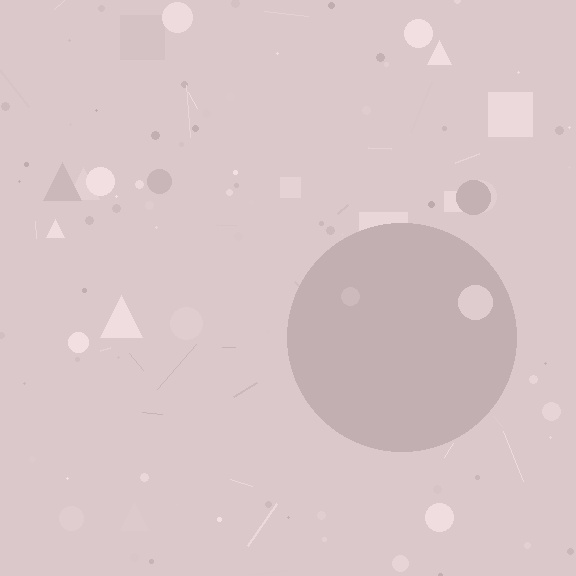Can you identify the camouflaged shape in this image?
The camouflaged shape is a circle.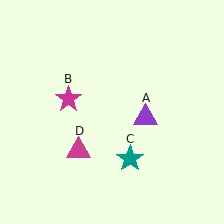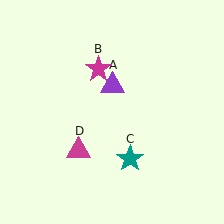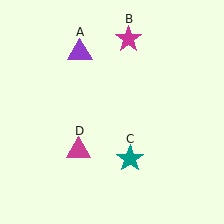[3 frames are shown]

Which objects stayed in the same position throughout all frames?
Teal star (object C) and magenta triangle (object D) remained stationary.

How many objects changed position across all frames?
2 objects changed position: purple triangle (object A), magenta star (object B).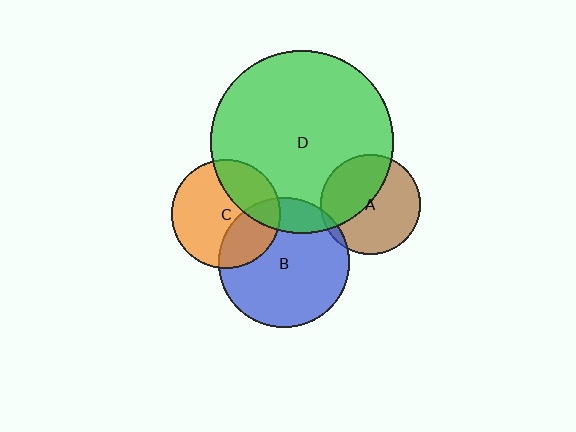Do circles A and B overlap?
Yes.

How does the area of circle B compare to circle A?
Approximately 1.7 times.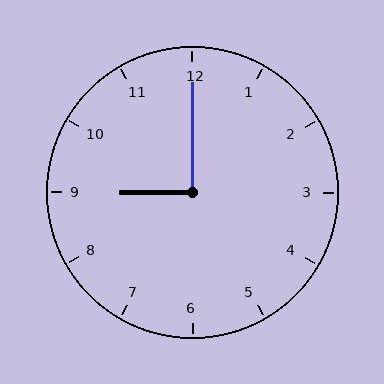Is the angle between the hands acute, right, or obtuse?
It is right.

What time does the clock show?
9:00.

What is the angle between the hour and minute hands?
Approximately 90 degrees.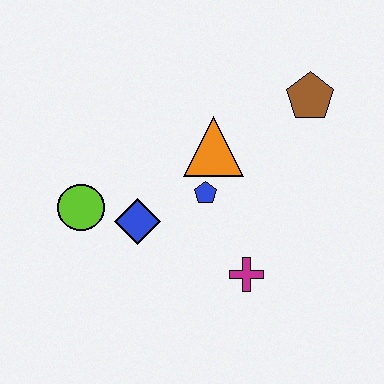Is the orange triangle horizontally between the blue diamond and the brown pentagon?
Yes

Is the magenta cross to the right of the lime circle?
Yes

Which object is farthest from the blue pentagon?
The brown pentagon is farthest from the blue pentagon.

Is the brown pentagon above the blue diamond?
Yes